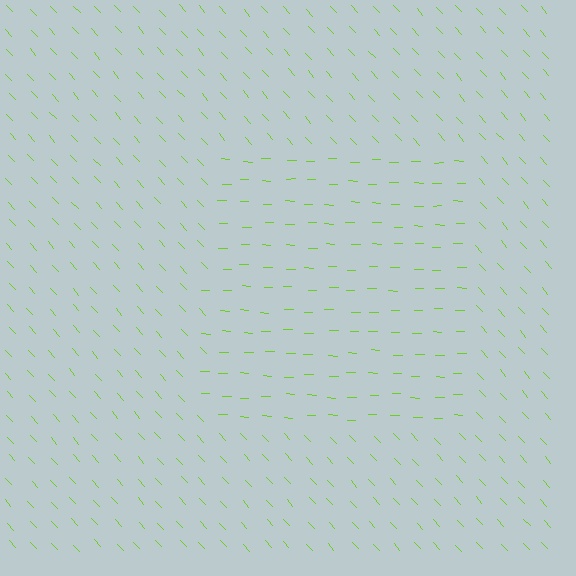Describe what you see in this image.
The image is filled with small lime line segments. A rectangle region in the image has lines oriented differently from the surrounding lines, creating a visible texture boundary.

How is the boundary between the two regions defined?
The boundary is defined purely by a change in line orientation (approximately 45 degrees difference). All lines are the same color and thickness.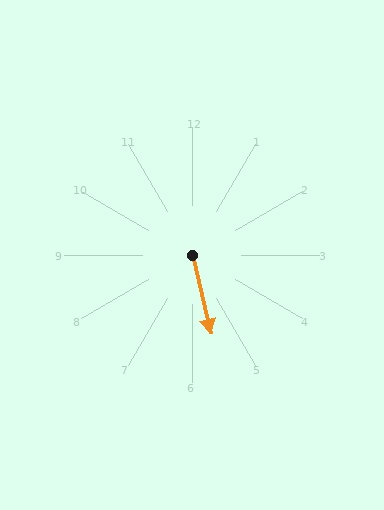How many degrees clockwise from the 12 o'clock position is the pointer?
Approximately 167 degrees.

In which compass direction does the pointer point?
South.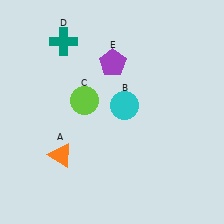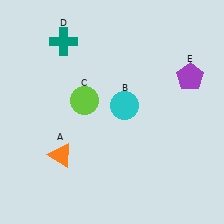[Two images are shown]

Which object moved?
The purple pentagon (E) moved right.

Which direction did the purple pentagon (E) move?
The purple pentagon (E) moved right.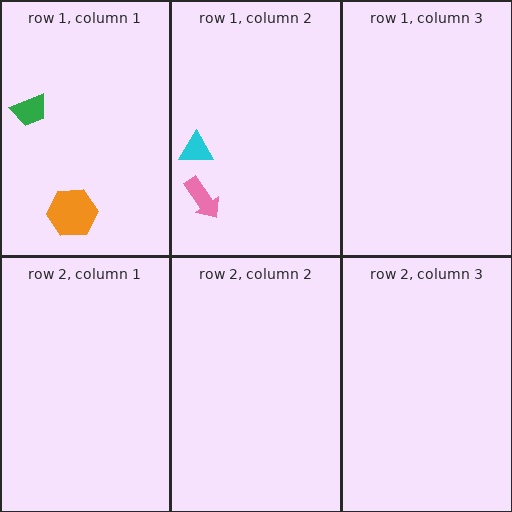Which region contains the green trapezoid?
The row 1, column 1 region.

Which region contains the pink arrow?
The row 1, column 2 region.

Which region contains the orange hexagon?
The row 1, column 1 region.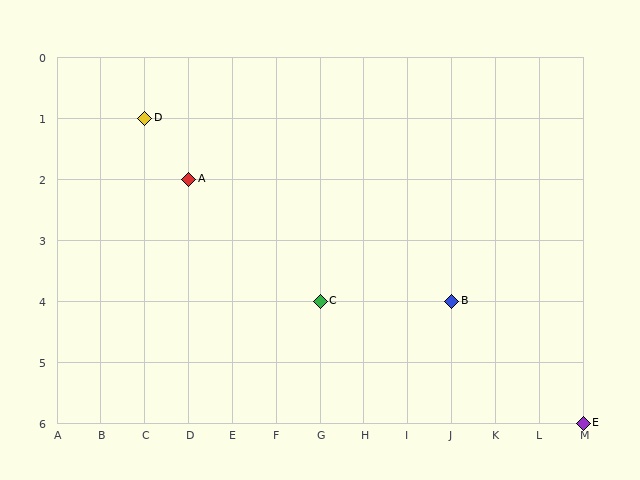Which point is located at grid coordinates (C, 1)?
Point D is at (C, 1).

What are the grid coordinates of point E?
Point E is at grid coordinates (M, 6).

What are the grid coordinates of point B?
Point B is at grid coordinates (J, 4).